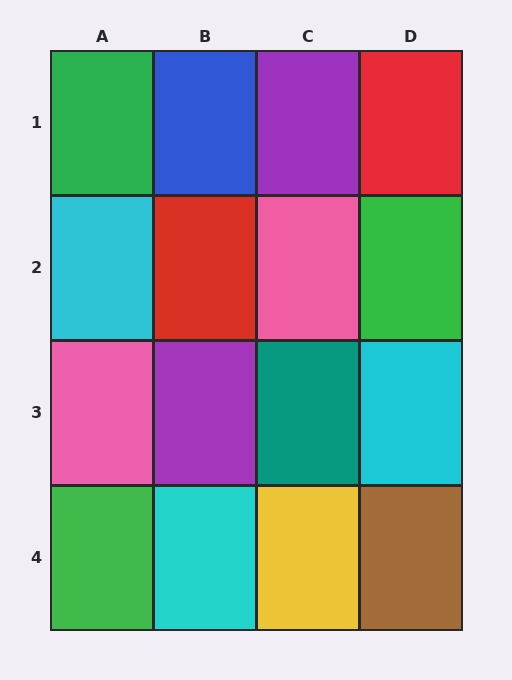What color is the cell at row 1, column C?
Purple.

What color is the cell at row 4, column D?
Brown.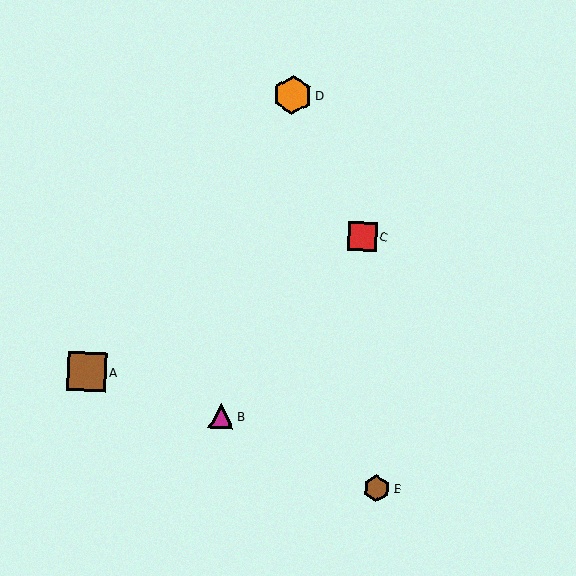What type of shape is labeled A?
Shape A is a brown square.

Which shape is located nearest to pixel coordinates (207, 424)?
The magenta triangle (labeled B) at (221, 416) is nearest to that location.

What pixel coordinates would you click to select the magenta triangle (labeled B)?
Click at (221, 416) to select the magenta triangle B.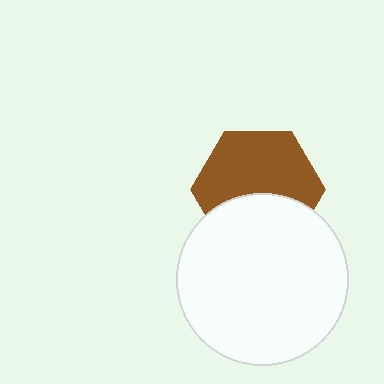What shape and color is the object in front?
The object in front is a white circle.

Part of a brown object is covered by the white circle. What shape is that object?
It is a hexagon.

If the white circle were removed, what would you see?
You would see the complete brown hexagon.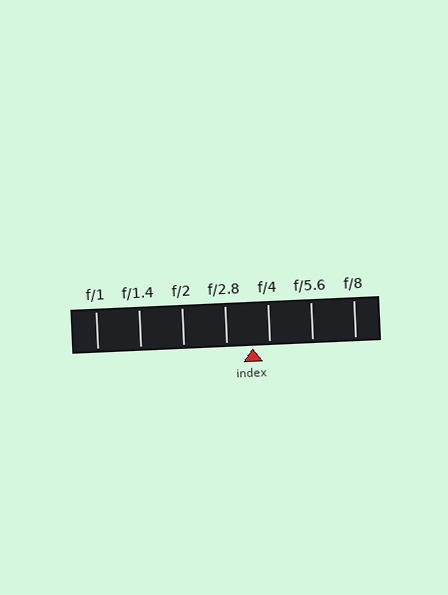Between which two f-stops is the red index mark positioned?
The index mark is between f/2.8 and f/4.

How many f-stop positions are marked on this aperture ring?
There are 7 f-stop positions marked.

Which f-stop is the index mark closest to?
The index mark is closest to f/4.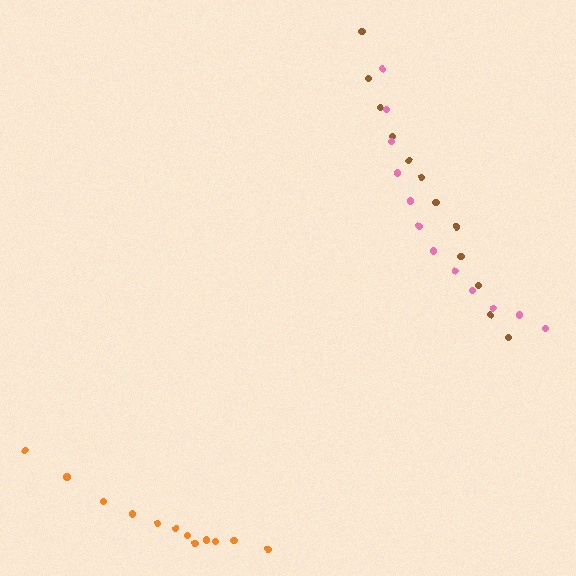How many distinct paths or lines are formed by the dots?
There are 3 distinct paths.